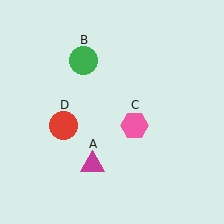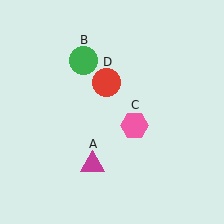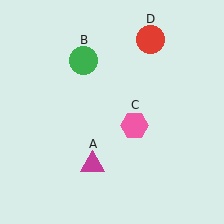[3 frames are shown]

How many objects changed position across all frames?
1 object changed position: red circle (object D).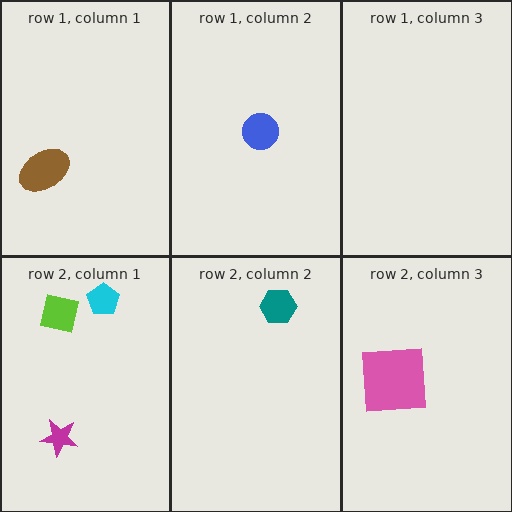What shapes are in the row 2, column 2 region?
The teal hexagon.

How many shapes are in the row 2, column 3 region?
1.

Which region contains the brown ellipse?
The row 1, column 1 region.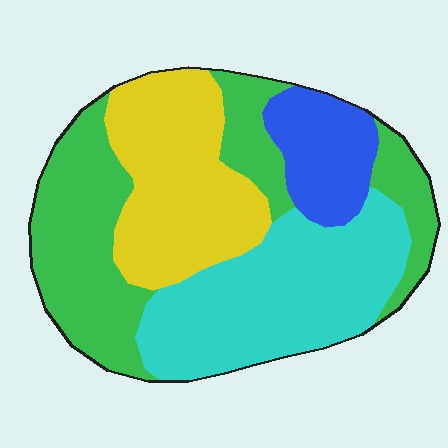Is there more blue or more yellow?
Yellow.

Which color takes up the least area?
Blue, at roughly 10%.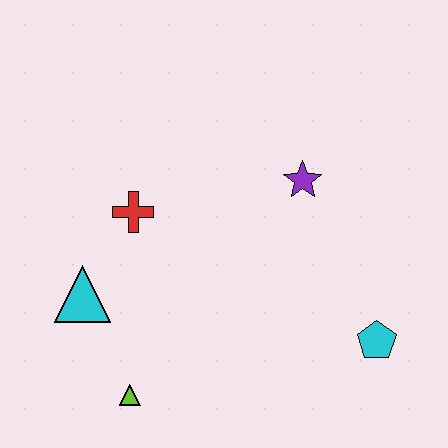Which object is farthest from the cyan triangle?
The cyan pentagon is farthest from the cyan triangle.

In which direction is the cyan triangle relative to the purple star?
The cyan triangle is to the left of the purple star.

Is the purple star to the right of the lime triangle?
Yes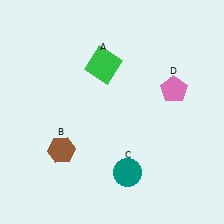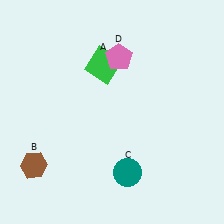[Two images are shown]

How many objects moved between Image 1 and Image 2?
2 objects moved between the two images.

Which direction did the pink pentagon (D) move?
The pink pentagon (D) moved left.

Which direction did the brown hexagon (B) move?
The brown hexagon (B) moved left.